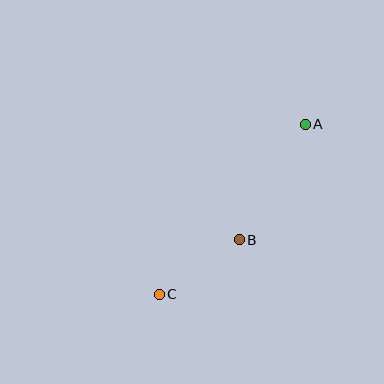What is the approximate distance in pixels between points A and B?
The distance between A and B is approximately 133 pixels.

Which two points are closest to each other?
Points B and C are closest to each other.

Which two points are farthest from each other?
Points A and C are farthest from each other.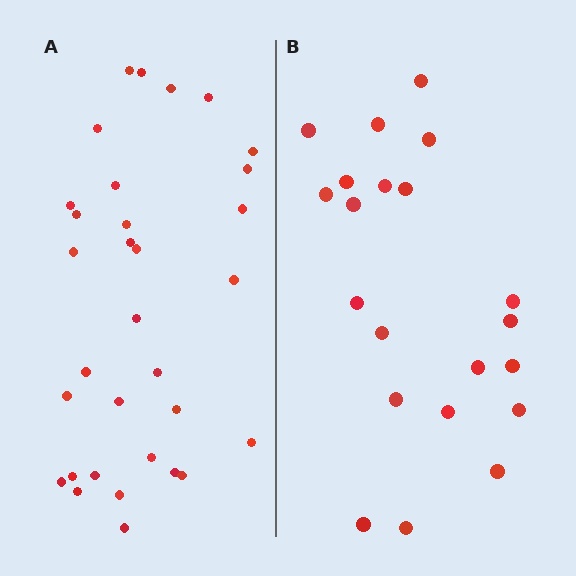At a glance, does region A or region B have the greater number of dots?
Region A (the left region) has more dots.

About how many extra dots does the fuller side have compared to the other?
Region A has roughly 12 or so more dots than region B.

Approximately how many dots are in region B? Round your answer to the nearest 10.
About 20 dots. (The exact count is 21, which rounds to 20.)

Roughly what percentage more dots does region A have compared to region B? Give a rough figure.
About 50% more.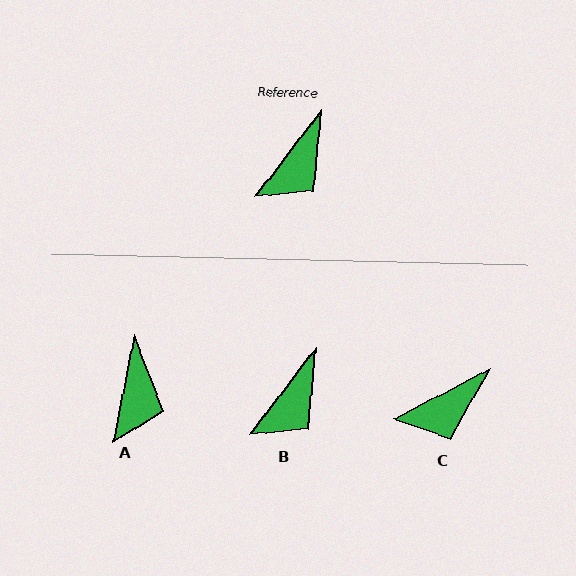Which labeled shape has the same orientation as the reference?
B.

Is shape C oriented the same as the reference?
No, it is off by about 24 degrees.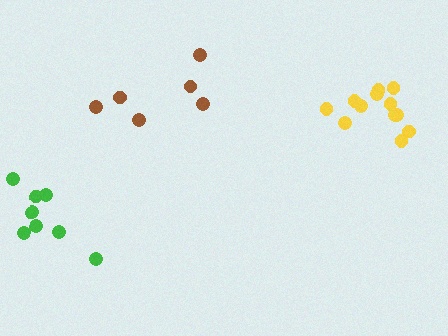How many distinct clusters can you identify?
There are 3 distinct clusters.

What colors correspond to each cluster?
The clusters are colored: brown, green, yellow.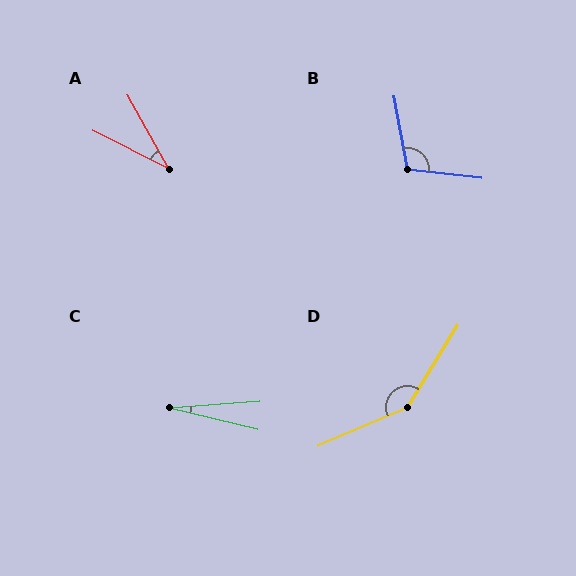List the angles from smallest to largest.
C (18°), A (34°), B (107°), D (145°).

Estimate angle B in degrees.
Approximately 107 degrees.